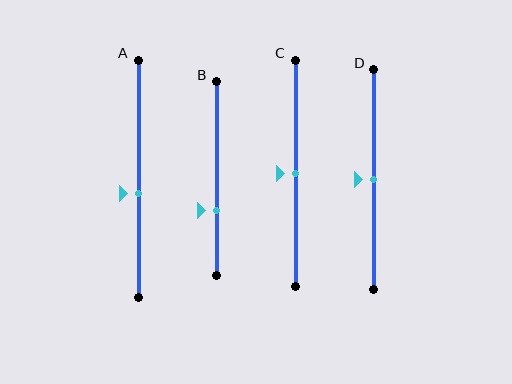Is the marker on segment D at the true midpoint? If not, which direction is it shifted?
Yes, the marker on segment D is at the true midpoint.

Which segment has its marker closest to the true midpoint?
Segment C has its marker closest to the true midpoint.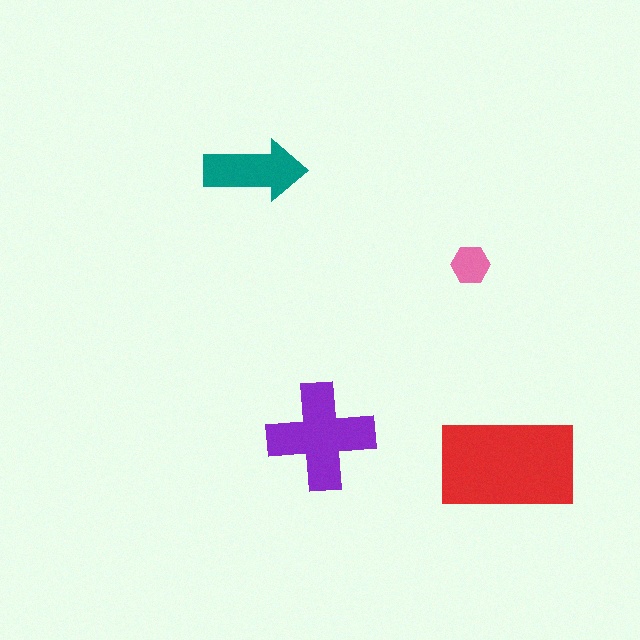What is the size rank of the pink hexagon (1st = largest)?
4th.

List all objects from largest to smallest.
The red rectangle, the purple cross, the teal arrow, the pink hexagon.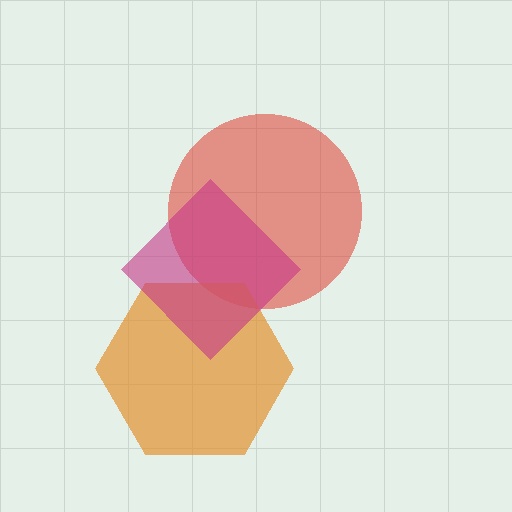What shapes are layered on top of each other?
The layered shapes are: a red circle, an orange hexagon, a magenta diamond.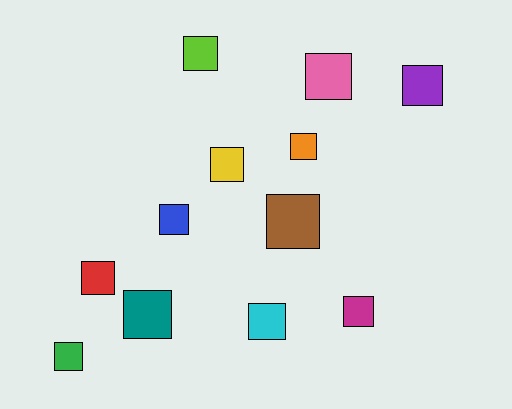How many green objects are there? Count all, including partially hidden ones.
There is 1 green object.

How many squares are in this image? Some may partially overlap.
There are 12 squares.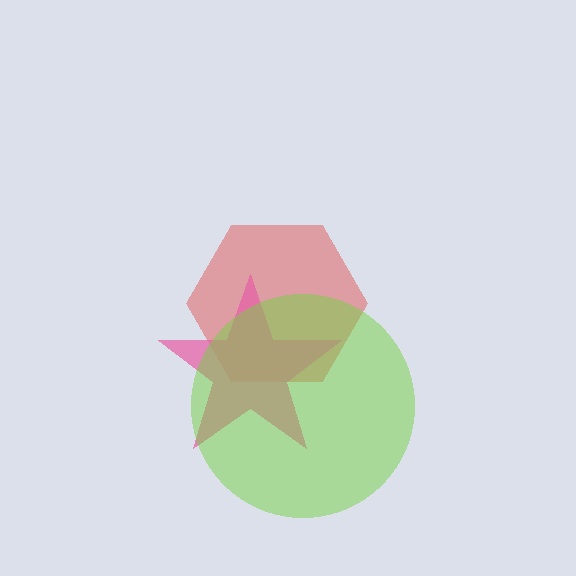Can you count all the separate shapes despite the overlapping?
Yes, there are 3 separate shapes.